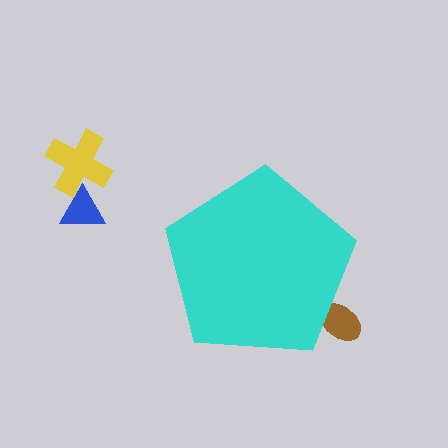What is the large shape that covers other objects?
A cyan pentagon.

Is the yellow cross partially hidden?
No, the yellow cross is fully visible.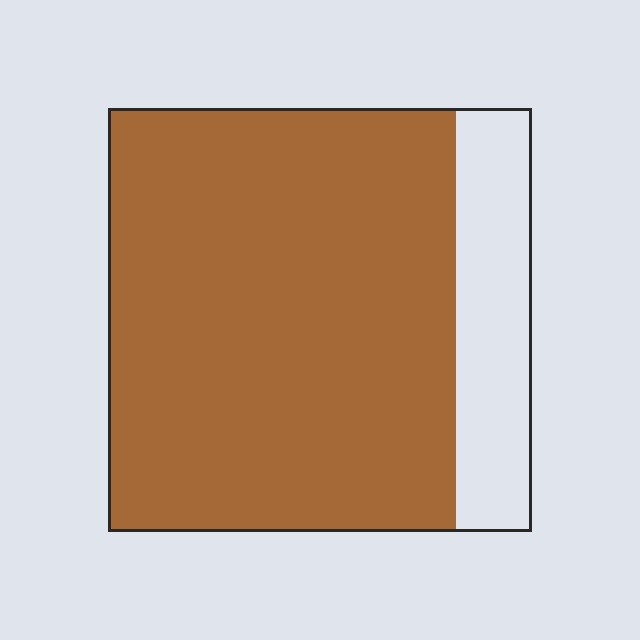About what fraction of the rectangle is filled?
About five sixths (5/6).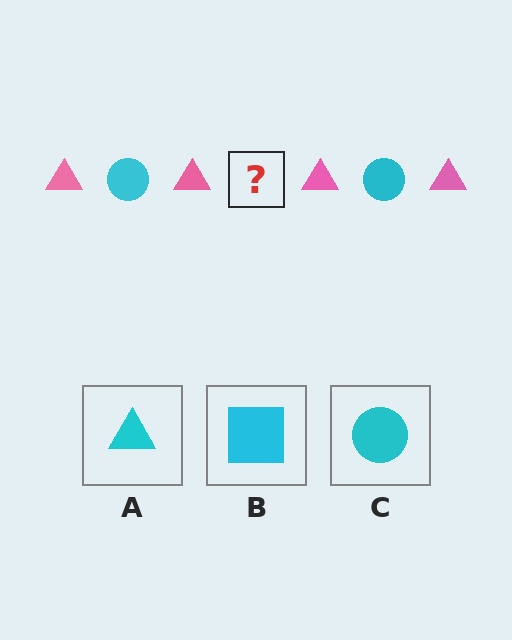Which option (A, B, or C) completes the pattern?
C.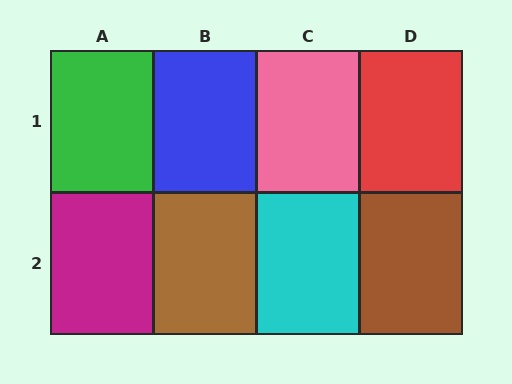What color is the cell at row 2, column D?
Brown.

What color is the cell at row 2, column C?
Cyan.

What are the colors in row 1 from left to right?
Green, blue, pink, red.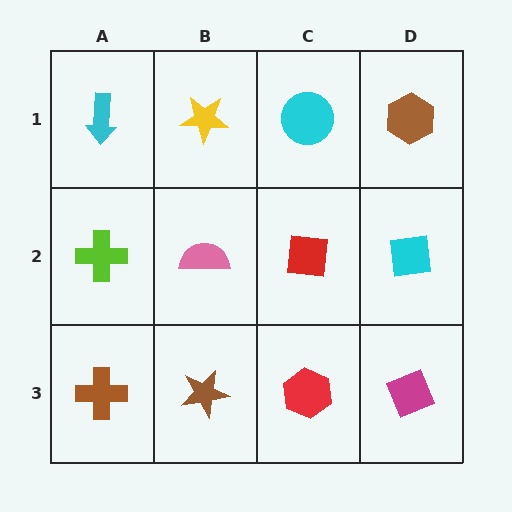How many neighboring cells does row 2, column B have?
4.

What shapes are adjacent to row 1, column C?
A red square (row 2, column C), a yellow star (row 1, column B), a brown hexagon (row 1, column D).